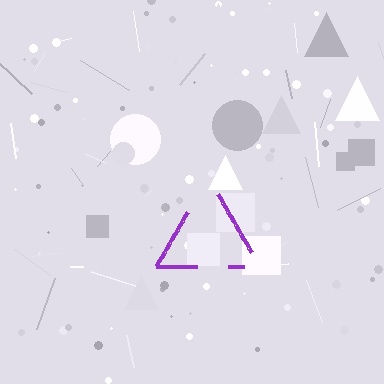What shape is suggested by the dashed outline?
The dashed outline suggests a triangle.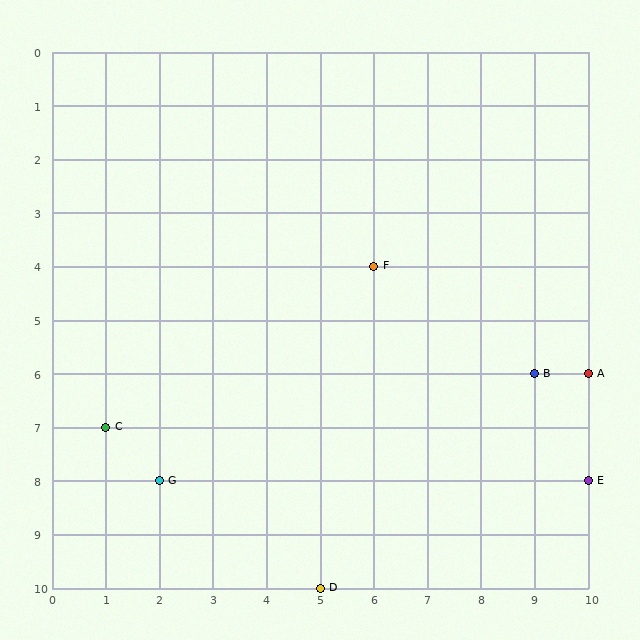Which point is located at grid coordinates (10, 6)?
Point A is at (10, 6).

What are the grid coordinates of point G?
Point G is at grid coordinates (2, 8).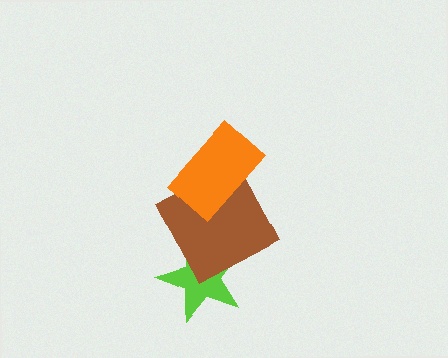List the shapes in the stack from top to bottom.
From top to bottom: the orange rectangle, the brown square, the lime star.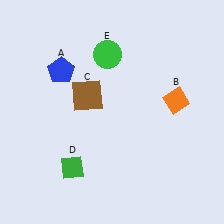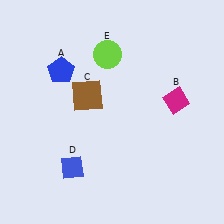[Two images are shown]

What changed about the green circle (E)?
In Image 1, E is green. In Image 2, it changed to lime.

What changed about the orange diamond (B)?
In Image 1, B is orange. In Image 2, it changed to magenta.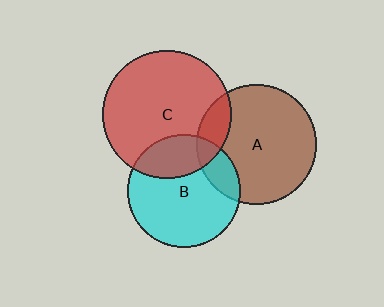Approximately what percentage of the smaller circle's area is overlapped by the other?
Approximately 15%.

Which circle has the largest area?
Circle C (red).